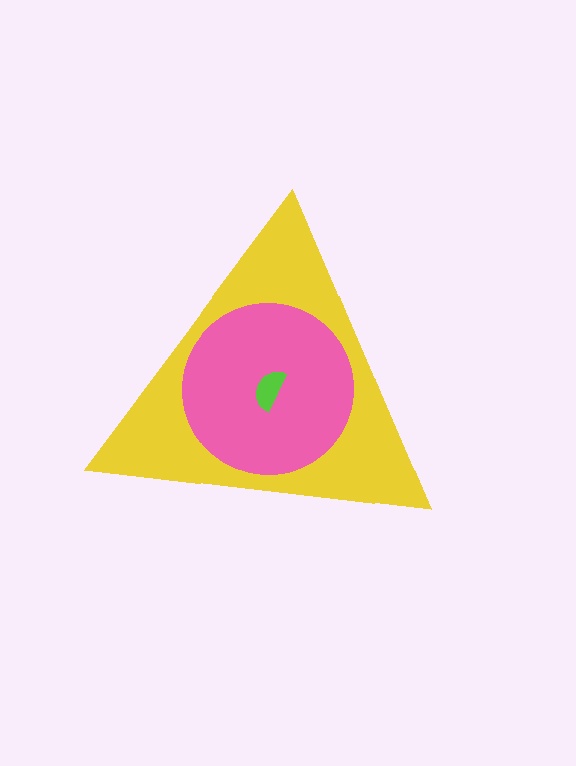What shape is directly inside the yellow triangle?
The pink circle.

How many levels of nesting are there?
3.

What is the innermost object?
The lime semicircle.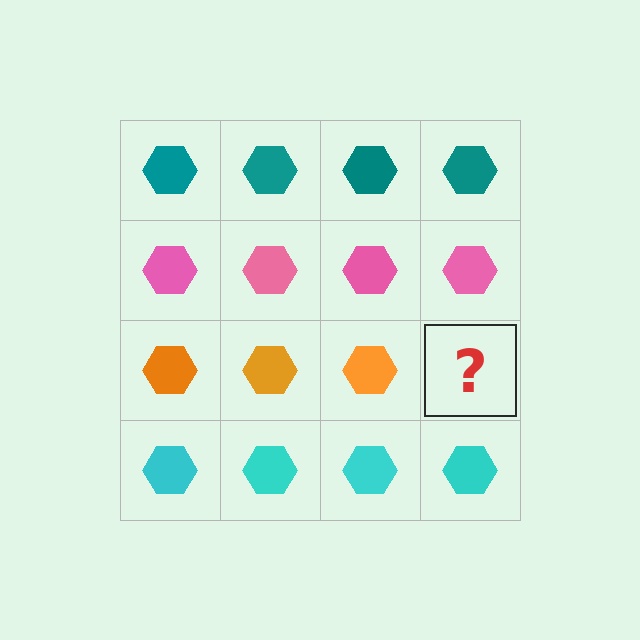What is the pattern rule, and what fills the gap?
The rule is that each row has a consistent color. The gap should be filled with an orange hexagon.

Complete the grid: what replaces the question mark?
The question mark should be replaced with an orange hexagon.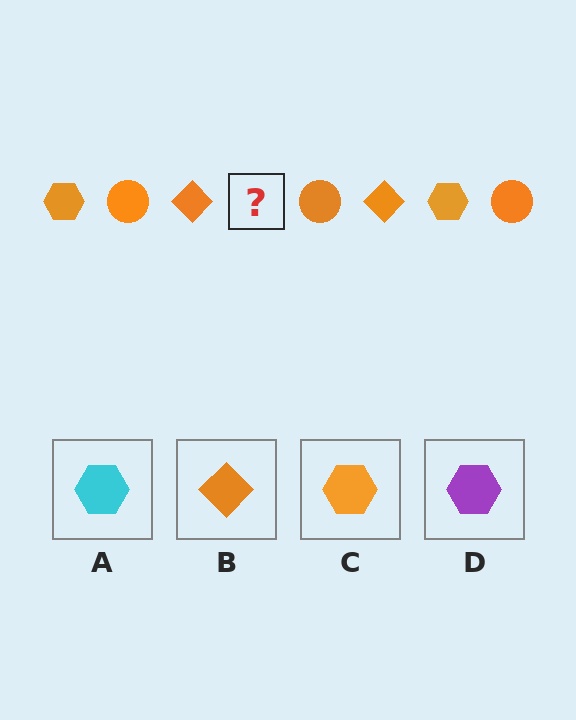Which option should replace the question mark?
Option C.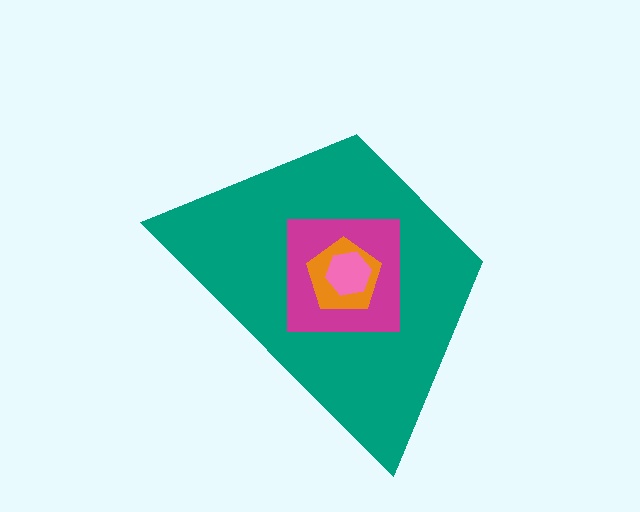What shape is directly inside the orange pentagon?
The pink hexagon.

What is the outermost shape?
The teal trapezoid.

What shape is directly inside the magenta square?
The orange pentagon.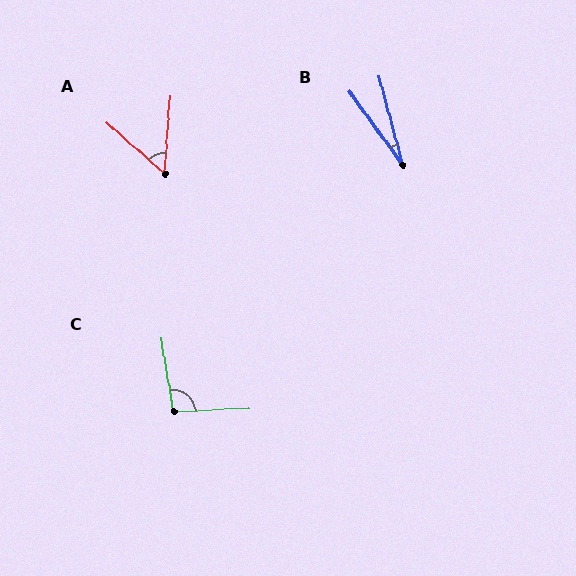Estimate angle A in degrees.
Approximately 53 degrees.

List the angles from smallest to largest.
B (21°), A (53°), C (96°).